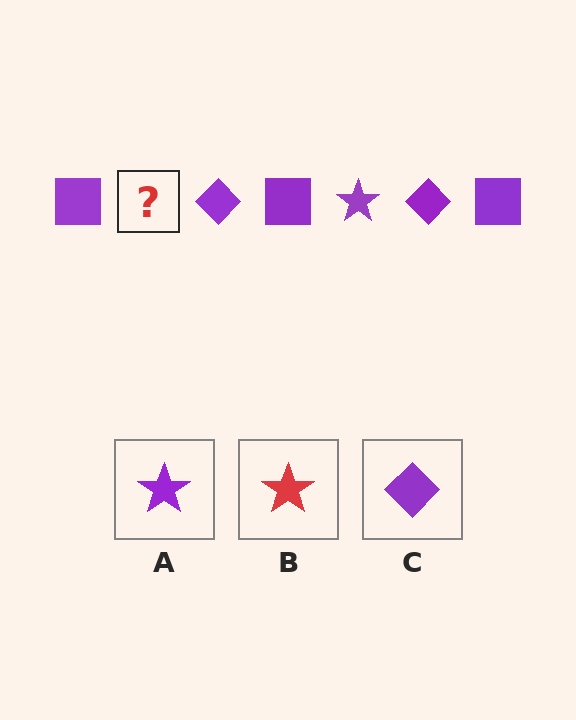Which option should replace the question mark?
Option A.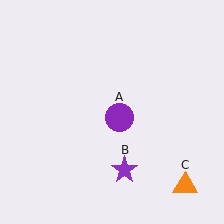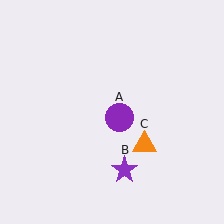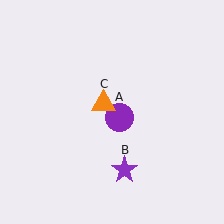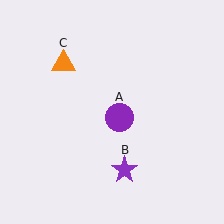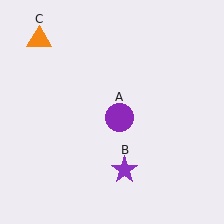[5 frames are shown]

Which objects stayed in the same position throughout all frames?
Purple circle (object A) and purple star (object B) remained stationary.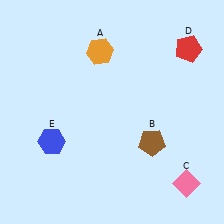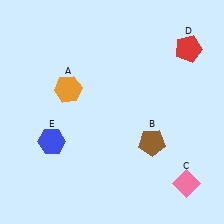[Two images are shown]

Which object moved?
The orange hexagon (A) moved down.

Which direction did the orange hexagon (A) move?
The orange hexagon (A) moved down.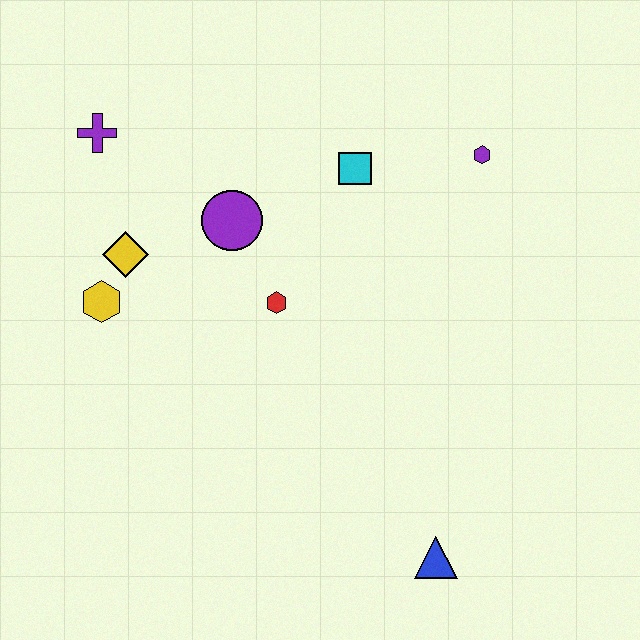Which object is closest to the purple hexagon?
The cyan square is closest to the purple hexagon.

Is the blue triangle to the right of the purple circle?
Yes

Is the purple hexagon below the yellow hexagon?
No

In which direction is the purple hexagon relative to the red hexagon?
The purple hexagon is to the right of the red hexagon.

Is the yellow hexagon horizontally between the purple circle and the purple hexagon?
No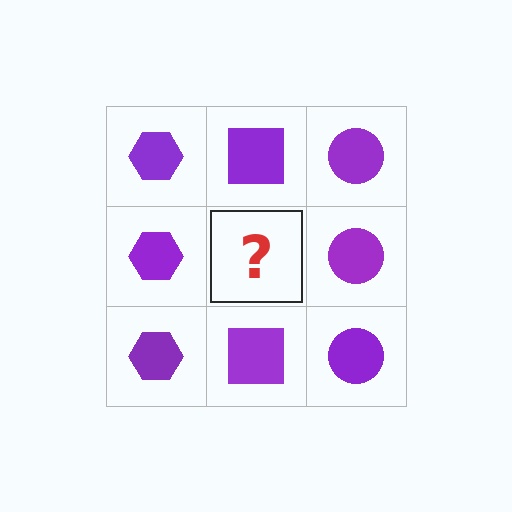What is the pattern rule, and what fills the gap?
The rule is that each column has a consistent shape. The gap should be filled with a purple square.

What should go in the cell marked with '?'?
The missing cell should contain a purple square.